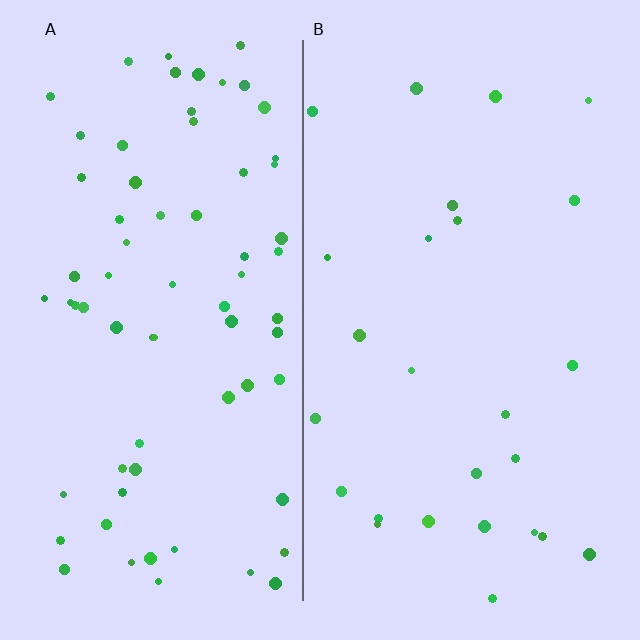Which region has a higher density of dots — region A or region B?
A (the left).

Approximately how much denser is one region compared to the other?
Approximately 2.7× — region A over region B.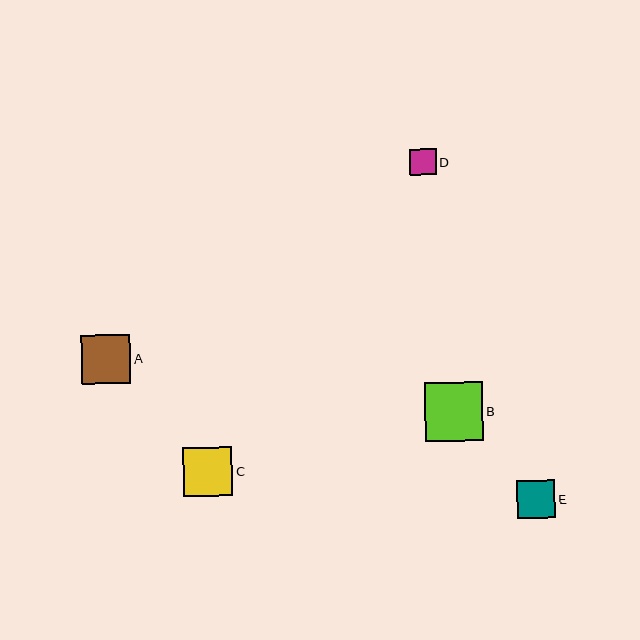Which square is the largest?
Square B is the largest with a size of approximately 58 pixels.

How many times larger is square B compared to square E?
Square B is approximately 1.5 times the size of square E.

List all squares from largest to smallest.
From largest to smallest: B, A, C, E, D.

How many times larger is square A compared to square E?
Square A is approximately 1.3 times the size of square E.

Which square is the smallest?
Square D is the smallest with a size of approximately 27 pixels.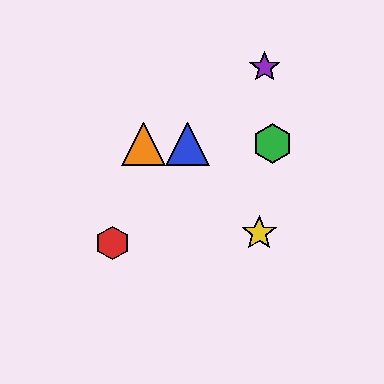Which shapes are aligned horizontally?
The blue triangle, the green hexagon, the orange triangle are aligned horizontally.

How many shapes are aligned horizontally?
3 shapes (the blue triangle, the green hexagon, the orange triangle) are aligned horizontally.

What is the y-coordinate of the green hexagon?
The green hexagon is at y≈144.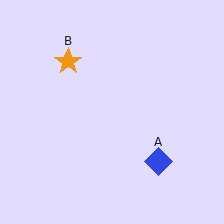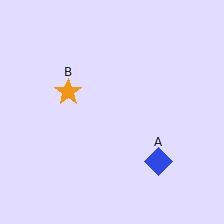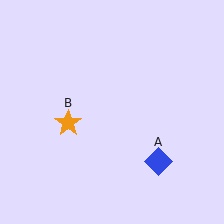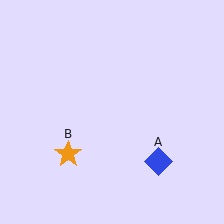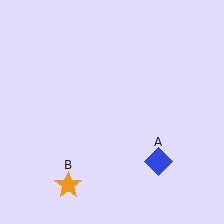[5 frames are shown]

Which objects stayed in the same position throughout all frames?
Blue diamond (object A) remained stationary.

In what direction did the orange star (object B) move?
The orange star (object B) moved down.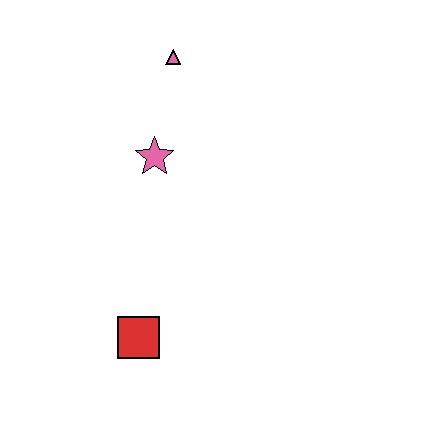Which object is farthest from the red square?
The pink triangle is farthest from the red square.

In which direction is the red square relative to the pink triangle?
The red square is below the pink triangle.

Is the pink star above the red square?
Yes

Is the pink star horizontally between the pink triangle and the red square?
Yes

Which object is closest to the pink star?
The pink triangle is closest to the pink star.